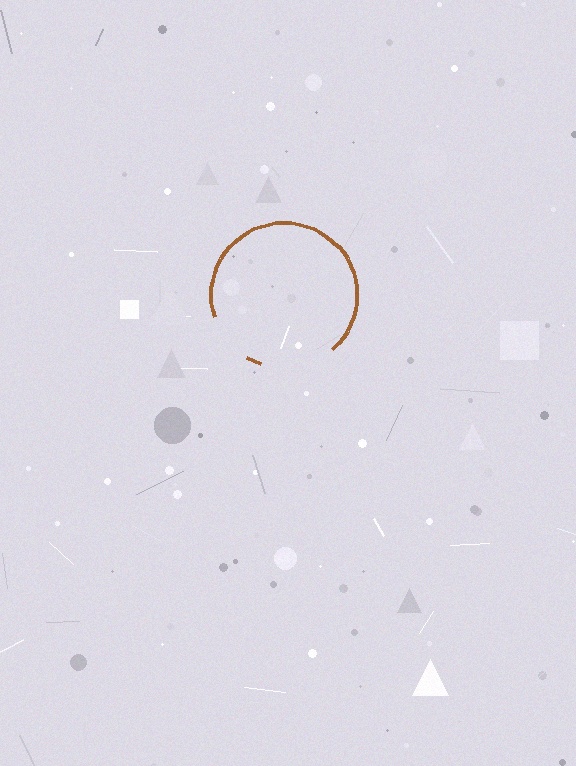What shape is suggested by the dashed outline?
The dashed outline suggests a circle.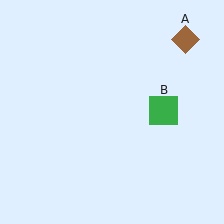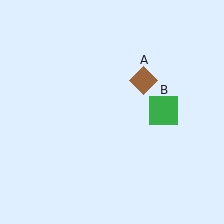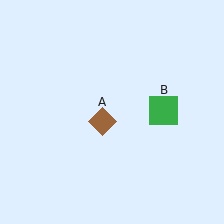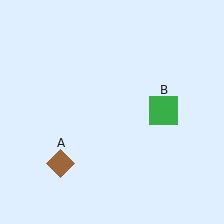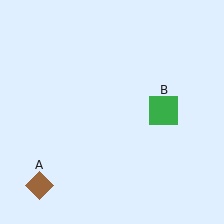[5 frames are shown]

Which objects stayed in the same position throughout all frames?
Green square (object B) remained stationary.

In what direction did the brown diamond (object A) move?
The brown diamond (object A) moved down and to the left.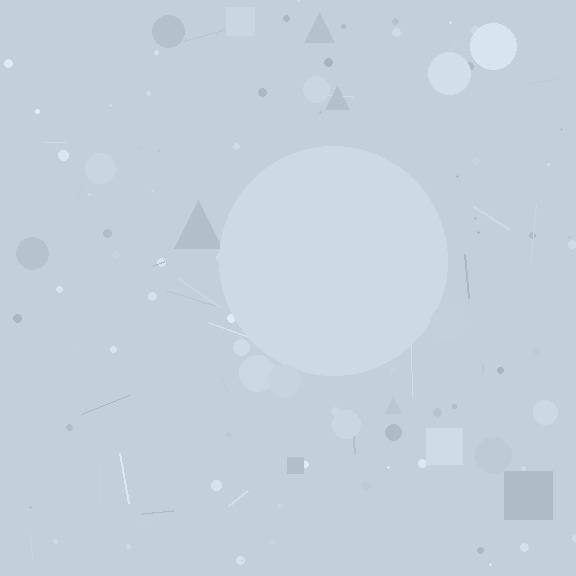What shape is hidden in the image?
A circle is hidden in the image.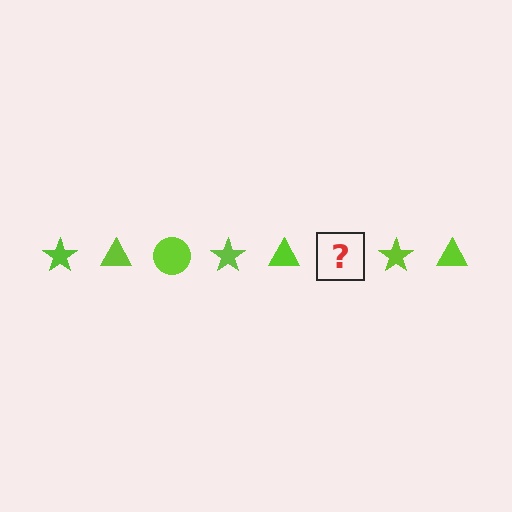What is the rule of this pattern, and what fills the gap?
The rule is that the pattern cycles through star, triangle, circle shapes in lime. The gap should be filled with a lime circle.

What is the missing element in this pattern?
The missing element is a lime circle.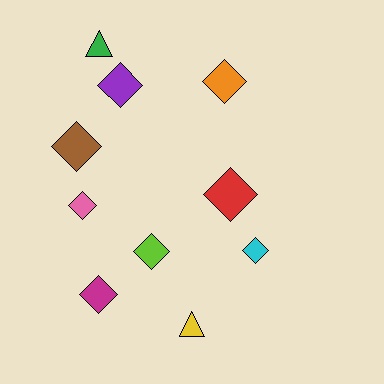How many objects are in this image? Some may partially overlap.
There are 10 objects.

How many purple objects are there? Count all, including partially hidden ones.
There is 1 purple object.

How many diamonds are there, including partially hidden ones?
There are 8 diamonds.